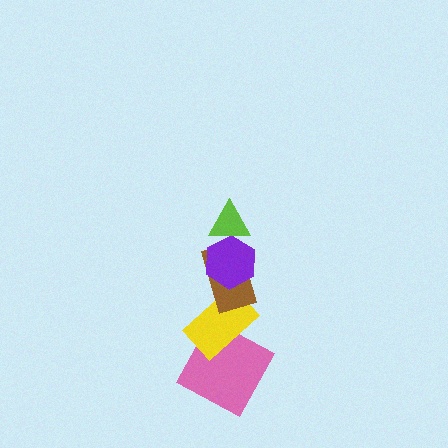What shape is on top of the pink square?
The yellow rectangle is on top of the pink square.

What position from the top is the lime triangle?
The lime triangle is 1st from the top.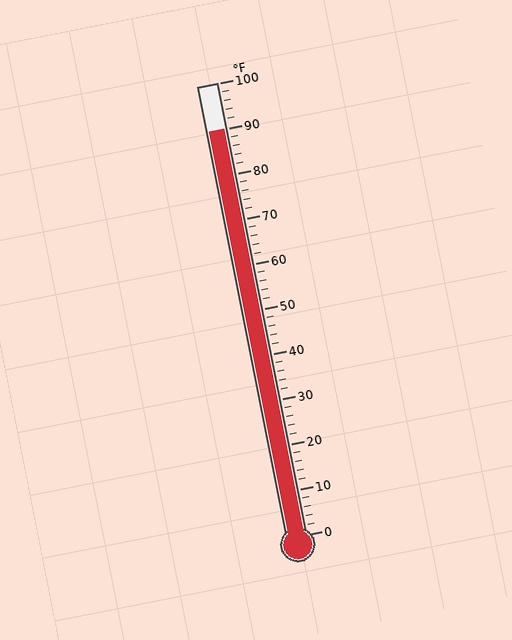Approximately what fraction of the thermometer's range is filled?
The thermometer is filled to approximately 90% of its range.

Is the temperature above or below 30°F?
The temperature is above 30°F.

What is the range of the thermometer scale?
The thermometer scale ranges from 0°F to 100°F.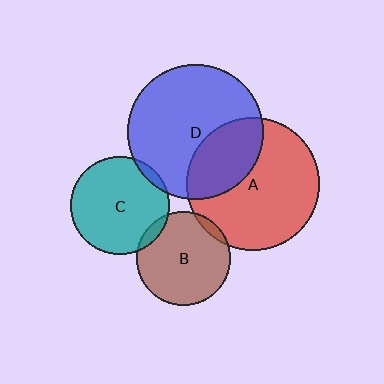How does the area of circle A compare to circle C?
Approximately 1.8 times.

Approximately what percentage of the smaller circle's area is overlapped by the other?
Approximately 30%.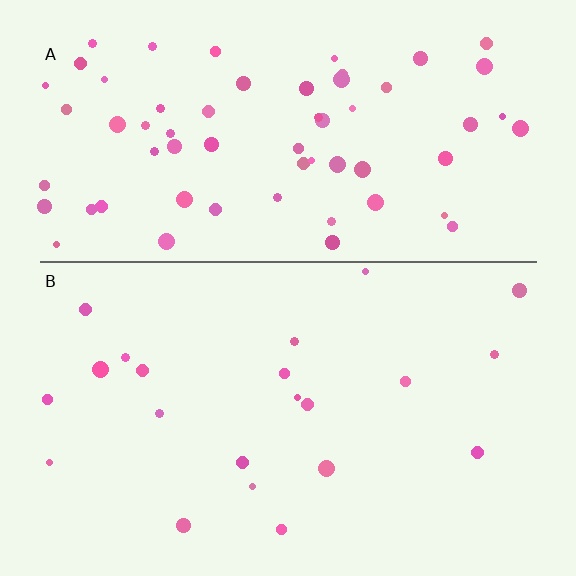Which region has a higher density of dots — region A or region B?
A (the top).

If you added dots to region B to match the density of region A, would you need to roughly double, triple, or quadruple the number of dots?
Approximately triple.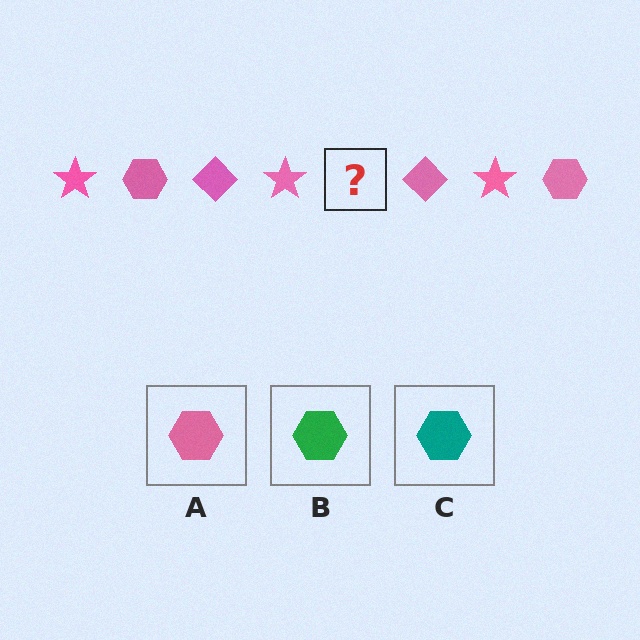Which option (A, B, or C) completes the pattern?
A.